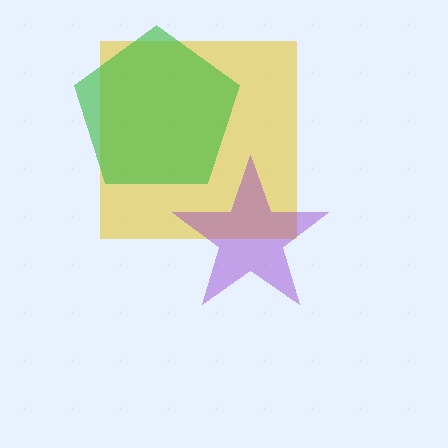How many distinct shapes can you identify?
There are 3 distinct shapes: a yellow square, a purple star, a green pentagon.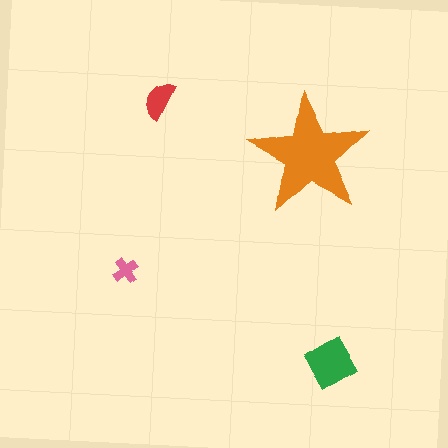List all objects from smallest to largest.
The pink cross, the red semicircle, the green diamond, the orange star.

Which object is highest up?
The red semicircle is topmost.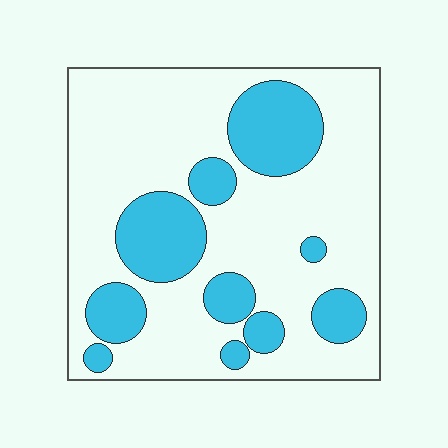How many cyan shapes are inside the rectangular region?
10.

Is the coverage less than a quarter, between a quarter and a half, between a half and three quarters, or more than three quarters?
Between a quarter and a half.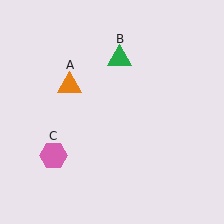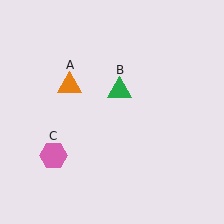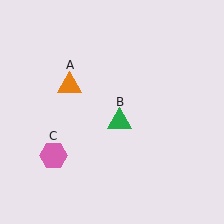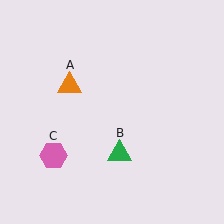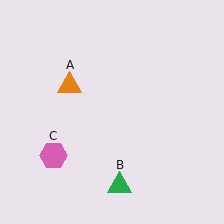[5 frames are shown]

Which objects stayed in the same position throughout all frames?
Orange triangle (object A) and pink hexagon (object C) remained stationary.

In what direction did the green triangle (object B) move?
The green triangle (object B) moved down.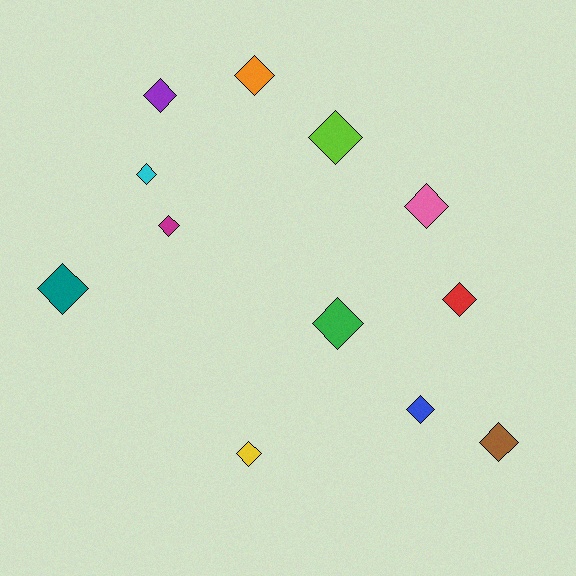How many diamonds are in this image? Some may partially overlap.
There are 12 diamonds.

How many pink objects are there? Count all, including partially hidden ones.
There is 1 pink object.